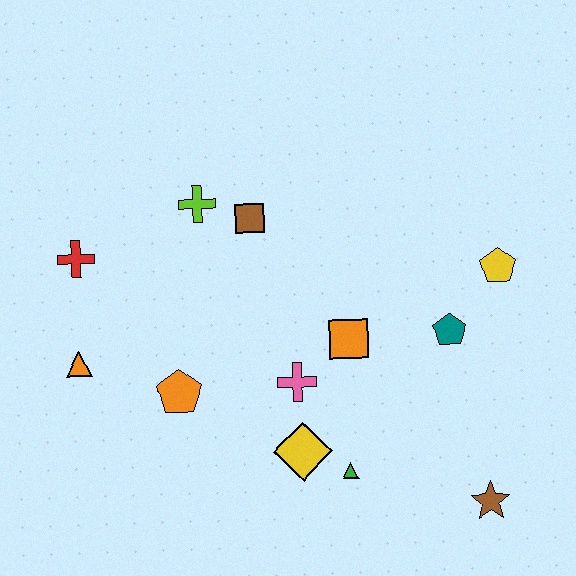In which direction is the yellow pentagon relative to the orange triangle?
The yellow pentagon is to the right of the orange triangle.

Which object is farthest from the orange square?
The red cross is farthest from the orange square.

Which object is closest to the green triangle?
The yellow diamond is closest to the green triangle.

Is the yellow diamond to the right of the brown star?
No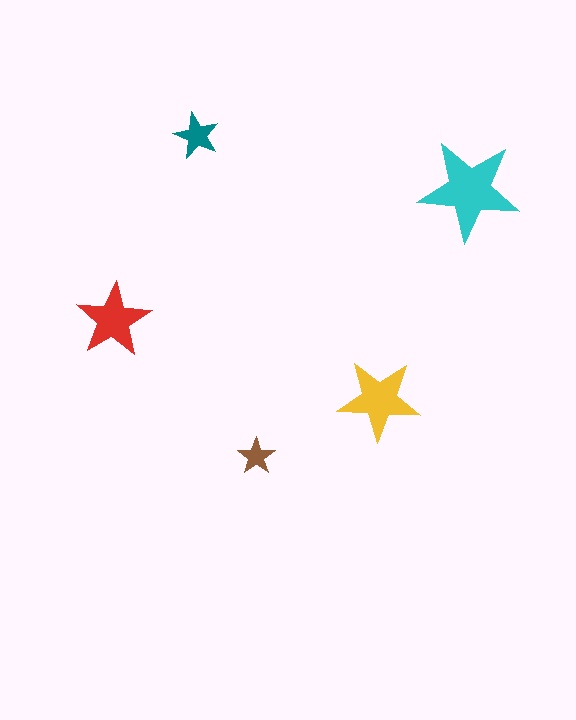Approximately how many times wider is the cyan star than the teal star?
About 2 times wider.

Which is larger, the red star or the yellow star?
The yellow one.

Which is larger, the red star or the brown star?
The red one.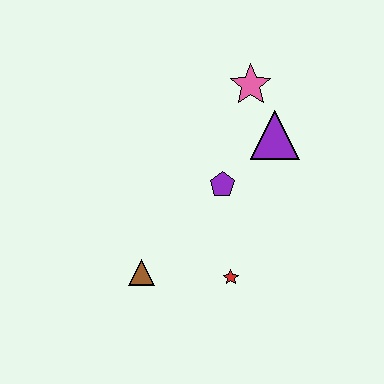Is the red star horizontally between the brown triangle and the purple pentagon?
No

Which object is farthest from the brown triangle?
The pink star is farthest from the brown triangle.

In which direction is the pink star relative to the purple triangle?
The pink star is above the purple triangle.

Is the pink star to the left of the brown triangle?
No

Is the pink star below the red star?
No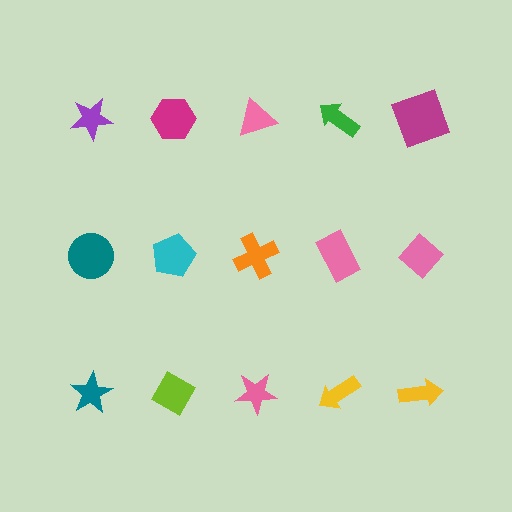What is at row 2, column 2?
A cyan pentagon.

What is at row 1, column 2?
A magenta hexagon.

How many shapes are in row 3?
5 shapes.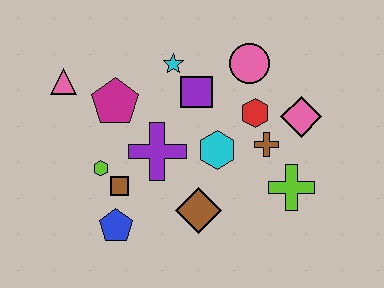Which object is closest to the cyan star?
The purple square is closest to the cyan star.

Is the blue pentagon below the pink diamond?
Yes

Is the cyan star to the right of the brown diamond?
No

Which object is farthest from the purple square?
The blue pentagon is farthest from the purple square.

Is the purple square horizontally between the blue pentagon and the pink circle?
Yes